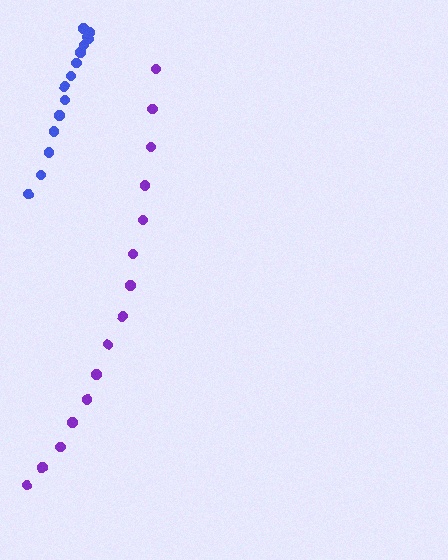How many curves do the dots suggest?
There are 2 distinct paths.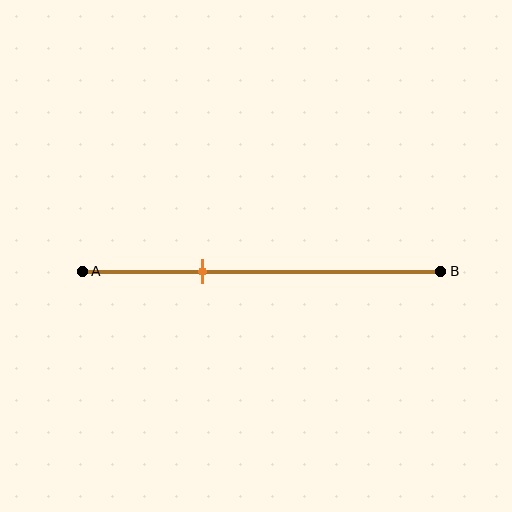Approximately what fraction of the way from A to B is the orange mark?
The orange mark is approximately 35% of the way from A to B.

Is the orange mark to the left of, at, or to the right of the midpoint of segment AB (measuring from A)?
The orange mark is to the left of the midpoint of segment AB.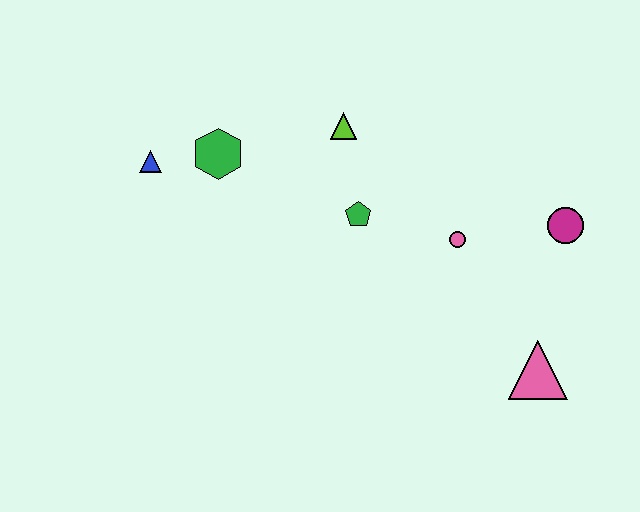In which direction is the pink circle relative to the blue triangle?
The pink circle is to the right of the blue triangle.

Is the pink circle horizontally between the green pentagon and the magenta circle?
Yes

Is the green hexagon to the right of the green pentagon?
No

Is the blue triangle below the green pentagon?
No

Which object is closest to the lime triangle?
The green pentagon is closest to the lime triangle.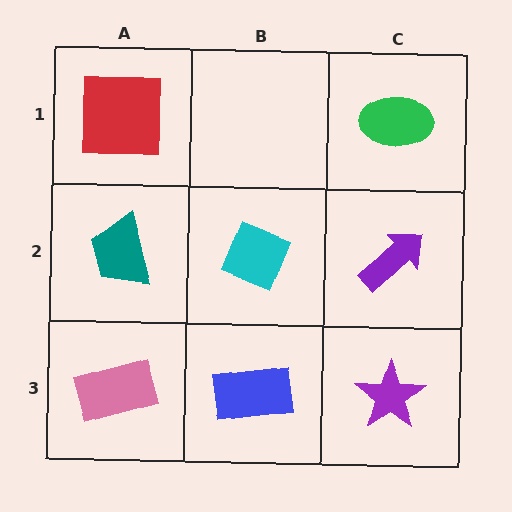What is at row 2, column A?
A teal trapezoid.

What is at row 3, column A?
A pink rectangle.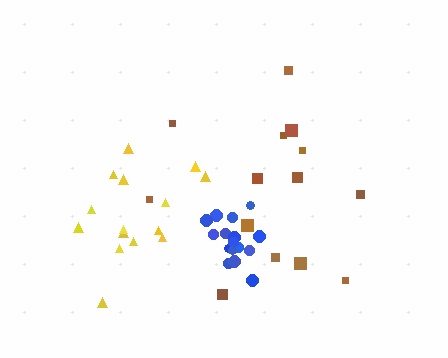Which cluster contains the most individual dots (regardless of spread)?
Blue (16).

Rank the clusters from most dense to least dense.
blue, yellow, brown.